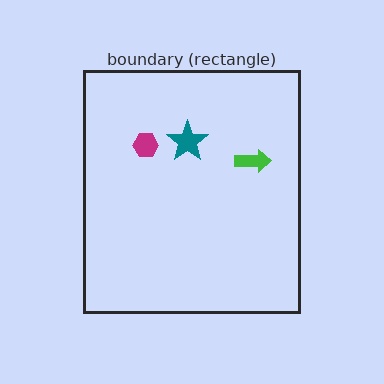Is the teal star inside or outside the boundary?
Inside.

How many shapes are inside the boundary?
3 inside, 0 outside.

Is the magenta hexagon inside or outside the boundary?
Inside.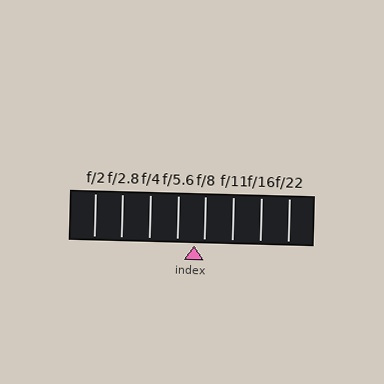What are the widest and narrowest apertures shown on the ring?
The widest aperture shown is f/2 and the narrowest is f/22.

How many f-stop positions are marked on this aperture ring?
There are 8 f-stop positions marked.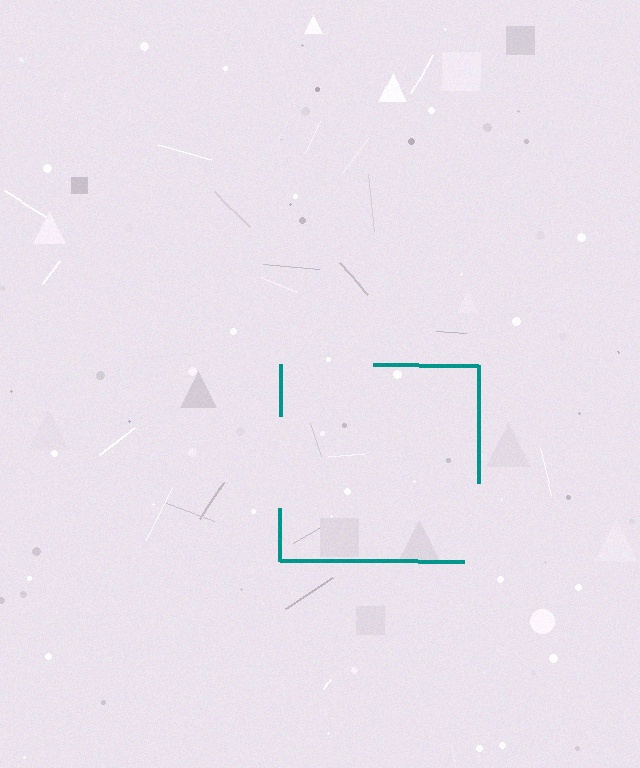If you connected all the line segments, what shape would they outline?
They would outline a square.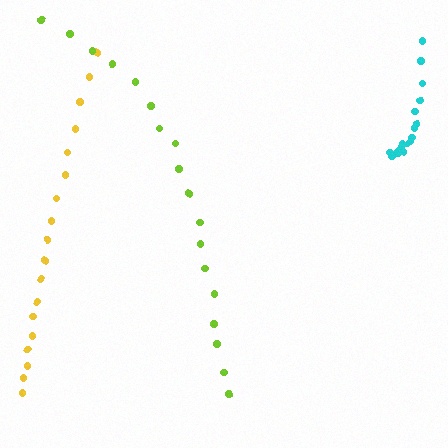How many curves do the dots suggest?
There are 3 distinct paths.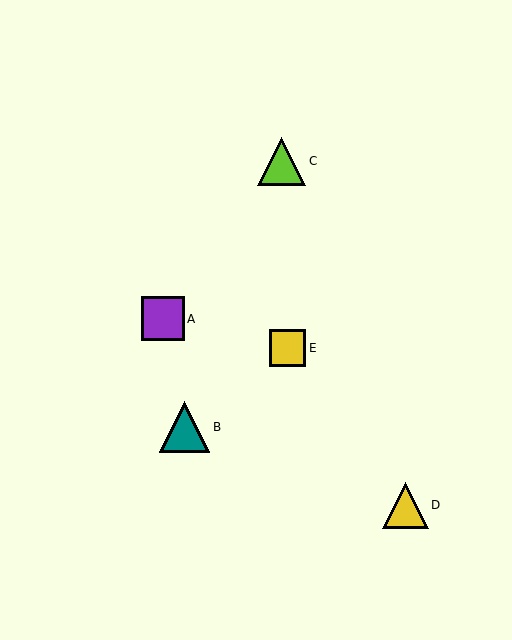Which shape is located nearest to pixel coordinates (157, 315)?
The purple square (labeled A) at (163, 319) is nearest to that location.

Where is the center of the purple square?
The center of the purple square is at (163, 319).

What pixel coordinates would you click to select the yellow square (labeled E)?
Click at (287, 348) to select the yellow square E.